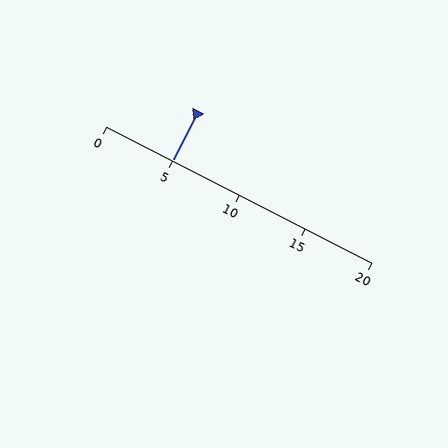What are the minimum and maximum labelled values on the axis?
The axis runs from 0 to 20.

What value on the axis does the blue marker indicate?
The marker indicates approximately 5.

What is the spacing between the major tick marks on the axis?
The major ticks are spaced 5 apart.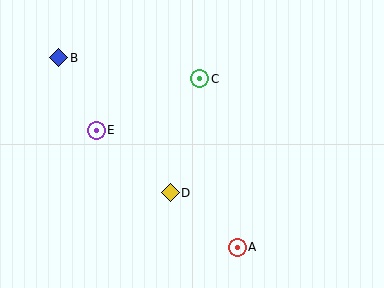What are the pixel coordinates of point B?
Point B is at (59, 58).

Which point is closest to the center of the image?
Point D at (170, 193) is closest to the center.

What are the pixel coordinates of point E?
Point E is at (96, 130).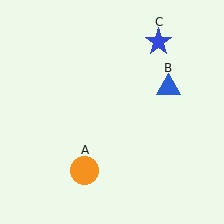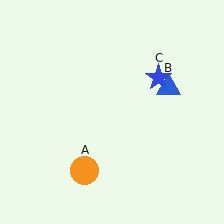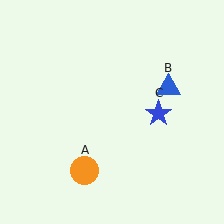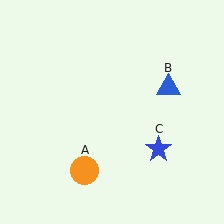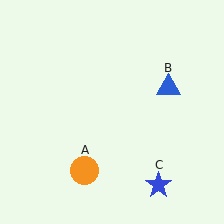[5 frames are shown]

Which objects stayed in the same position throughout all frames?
Orange circle (object A) and blue triangle (object B) remained stationary.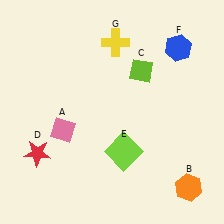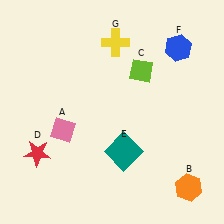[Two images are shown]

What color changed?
The square (E) changed from lime in Image 1 to teal in Image 2.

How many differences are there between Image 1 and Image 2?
There is 1 difference between the two images.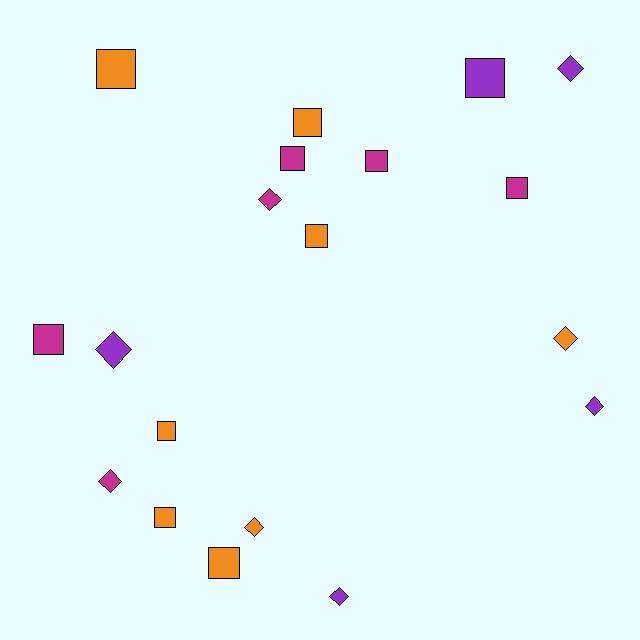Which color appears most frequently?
Orange, with 8 objects.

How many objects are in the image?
There are 19 objects.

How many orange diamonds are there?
There are 2 orange diamonds.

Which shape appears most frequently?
Square, with 11 objects.